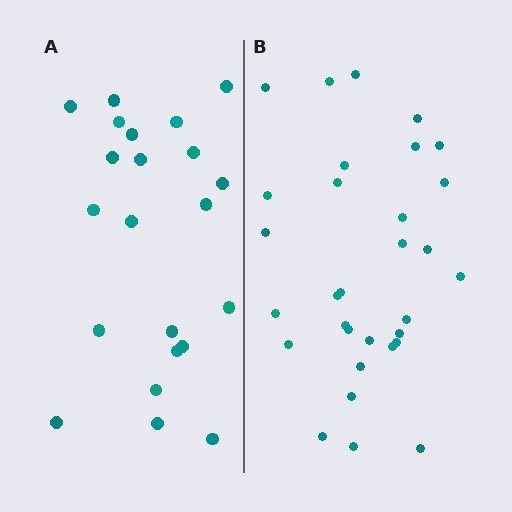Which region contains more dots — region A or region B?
Region B (the right region) has more dots.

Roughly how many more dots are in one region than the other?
Region B has roughly 8 or so more dots than region A.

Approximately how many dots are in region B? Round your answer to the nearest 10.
About 30 dots. (The exact count is 31, which rounds to 30.)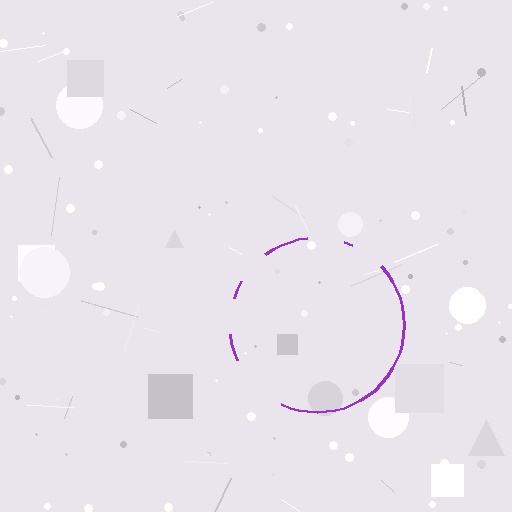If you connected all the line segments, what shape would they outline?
They would outline a circle.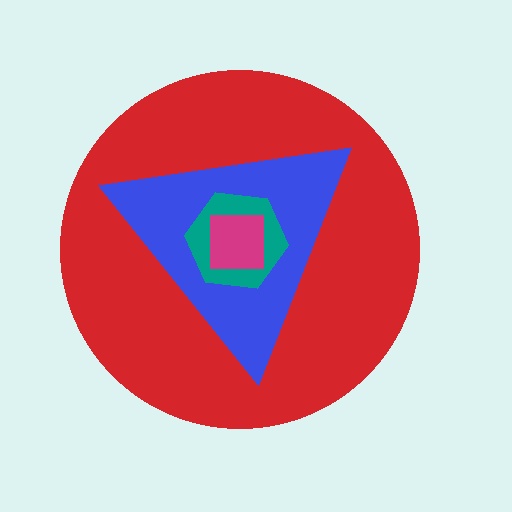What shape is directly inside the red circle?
The blue triangle.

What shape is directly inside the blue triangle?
The teal hexagon.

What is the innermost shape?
The magenta square.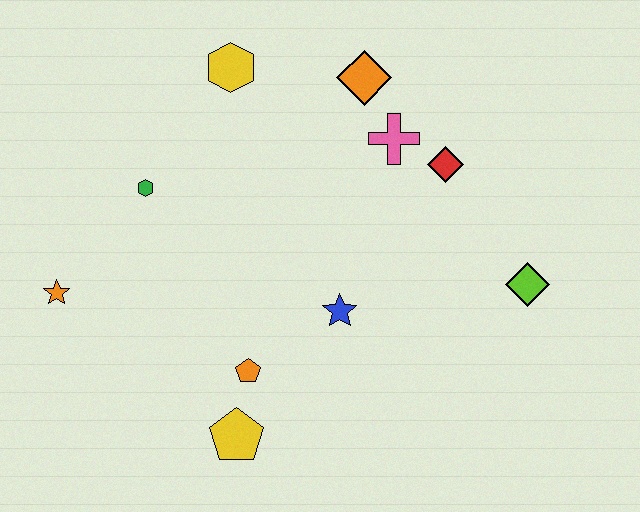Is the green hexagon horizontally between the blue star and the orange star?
Yes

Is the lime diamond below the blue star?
No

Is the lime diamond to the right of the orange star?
Yes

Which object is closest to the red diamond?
The pink cross is closest to the red diamond.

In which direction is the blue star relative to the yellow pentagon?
The blue star is above the yellow pentagon.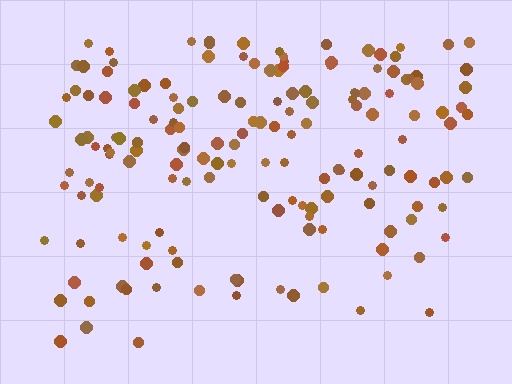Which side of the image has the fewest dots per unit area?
The bottom.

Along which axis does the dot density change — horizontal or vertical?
Vertical.